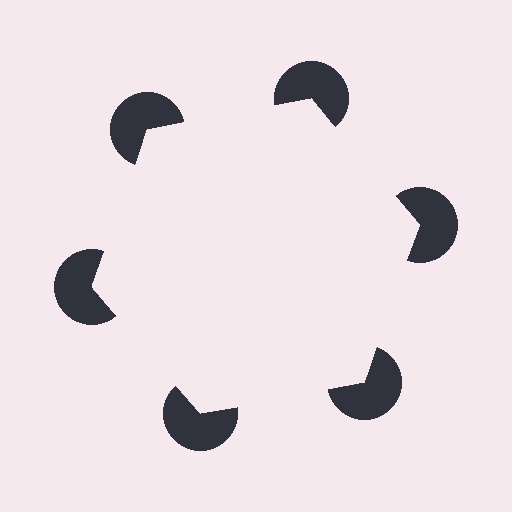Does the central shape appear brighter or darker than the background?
It typically appears slightly brighter than the background, even though no actual brightness change is drawn.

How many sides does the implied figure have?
6 sides.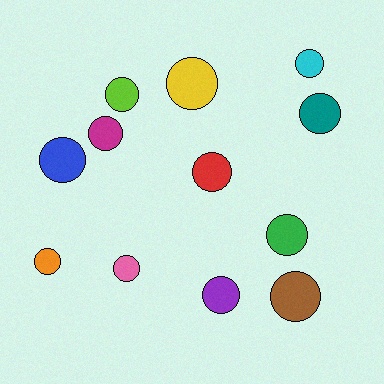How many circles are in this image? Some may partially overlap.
There are 12 circles.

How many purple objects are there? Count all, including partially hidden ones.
There is 1 purple object.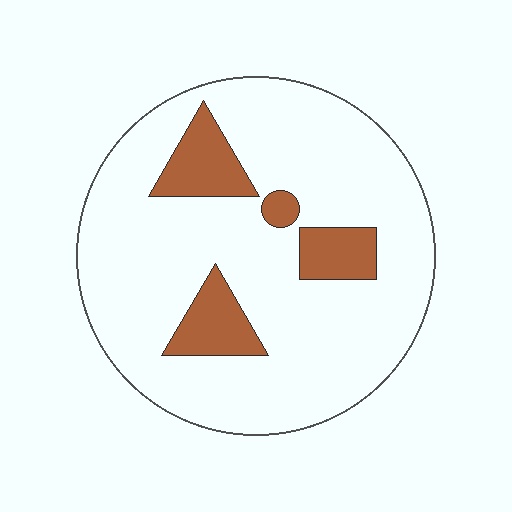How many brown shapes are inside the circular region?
4.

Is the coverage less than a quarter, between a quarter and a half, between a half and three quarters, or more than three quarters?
Less than a quarter.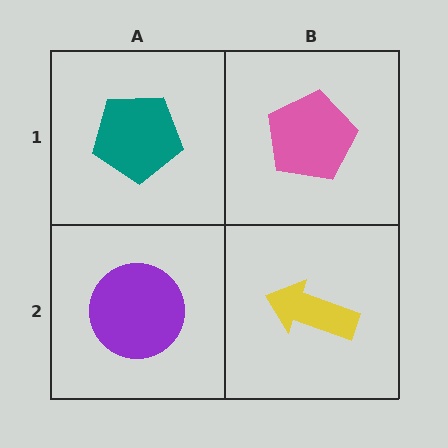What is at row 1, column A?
A teal pentagon.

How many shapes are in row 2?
2 shapes.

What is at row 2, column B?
A yellow arrow.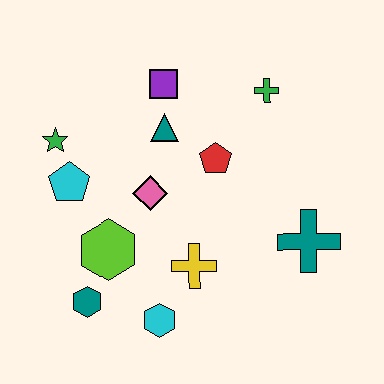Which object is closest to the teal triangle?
The purple square is closest to the teal triangle.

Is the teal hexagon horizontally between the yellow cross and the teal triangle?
No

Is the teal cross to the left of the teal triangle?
No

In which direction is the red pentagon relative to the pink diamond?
The red pentagon is to the right of the pink diamond.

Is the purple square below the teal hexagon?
No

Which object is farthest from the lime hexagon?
The green cross is farthest from the lime hexagon.